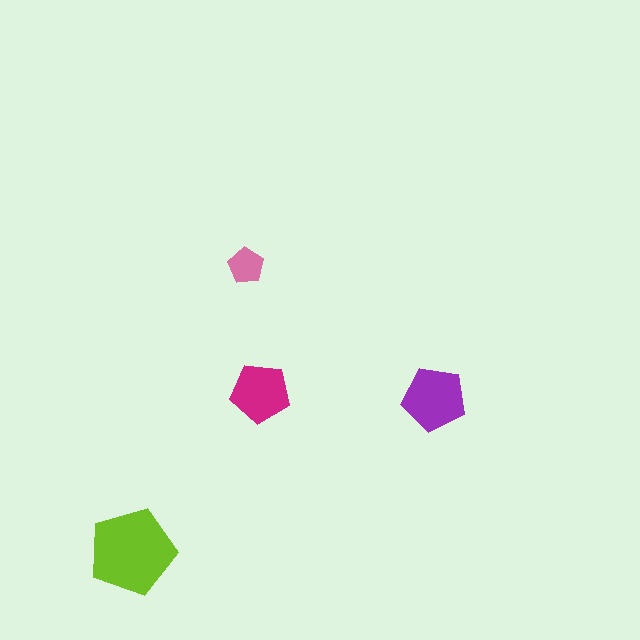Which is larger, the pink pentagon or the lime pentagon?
The lime one.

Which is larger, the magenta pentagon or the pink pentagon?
The magenta one.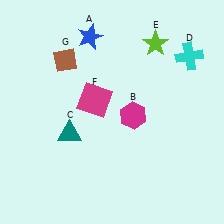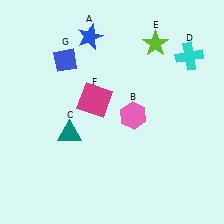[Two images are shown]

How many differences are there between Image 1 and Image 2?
There are 2 differences between the two images.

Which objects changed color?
B changed from magenta to pink. G changed from brown to blue.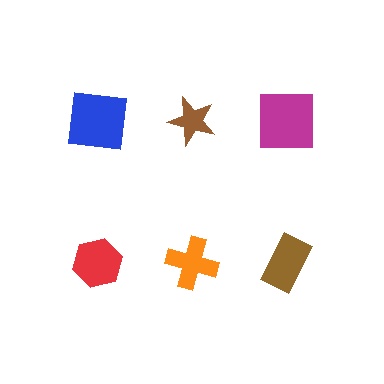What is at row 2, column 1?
A red hexagon.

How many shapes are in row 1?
3 shapes.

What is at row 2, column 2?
An orange cross.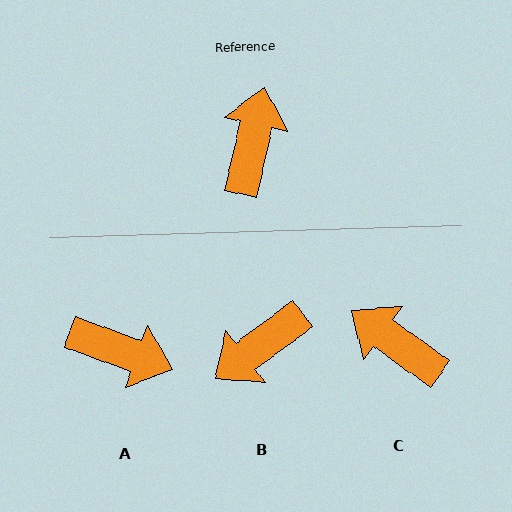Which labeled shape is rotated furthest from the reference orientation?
B, about 139 degrees away.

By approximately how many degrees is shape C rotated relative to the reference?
Approximately 67 degrees counter-clockwise.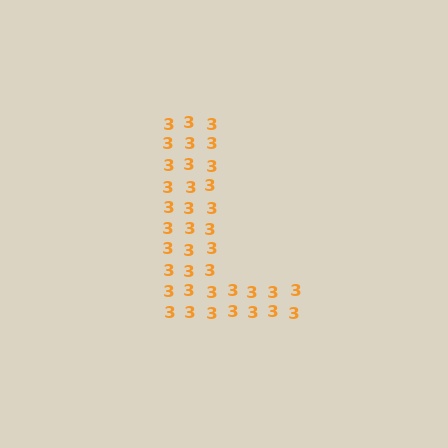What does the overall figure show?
The overall figure shows the letter L.